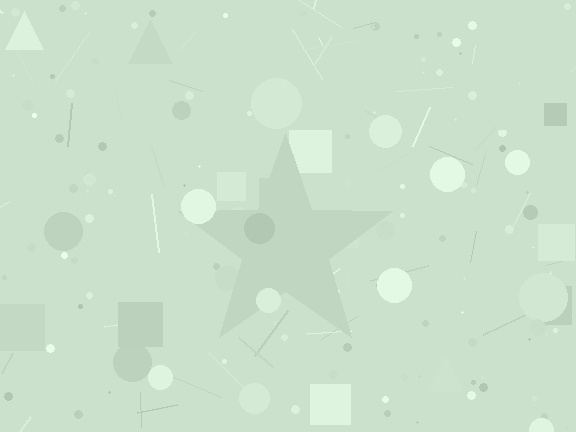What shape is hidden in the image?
A star is hidden in the image.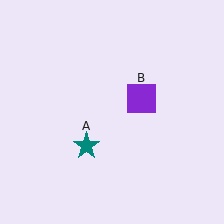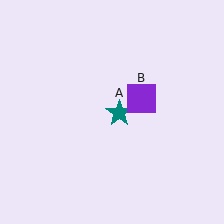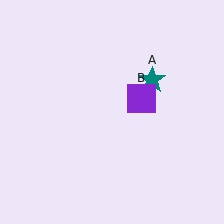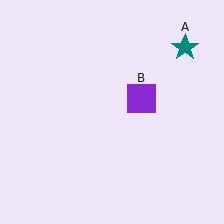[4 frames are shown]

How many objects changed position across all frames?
1 object changed position: teal star (object A).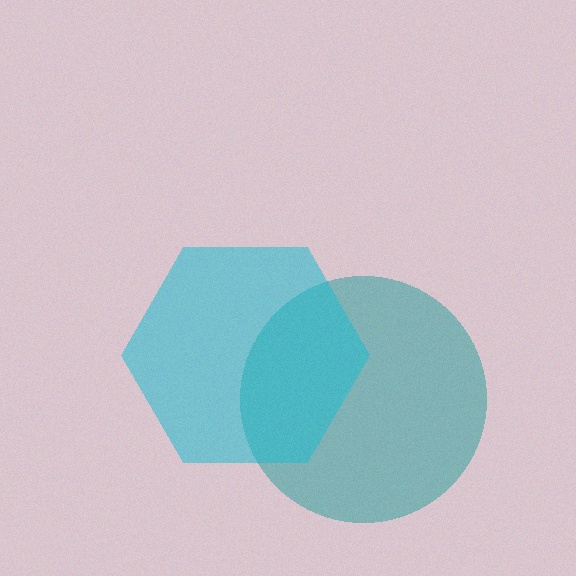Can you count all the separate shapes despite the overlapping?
Yes, there are 2 separate shapes.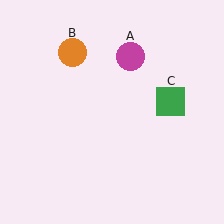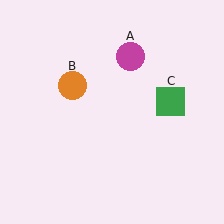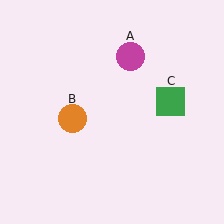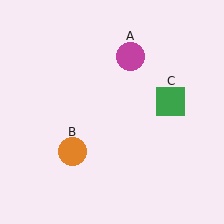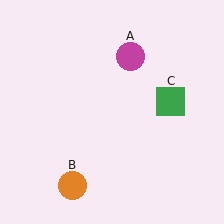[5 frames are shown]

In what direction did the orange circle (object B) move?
The orange circle (object B) moved down.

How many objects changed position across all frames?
1 object changed position: orange circle (object B).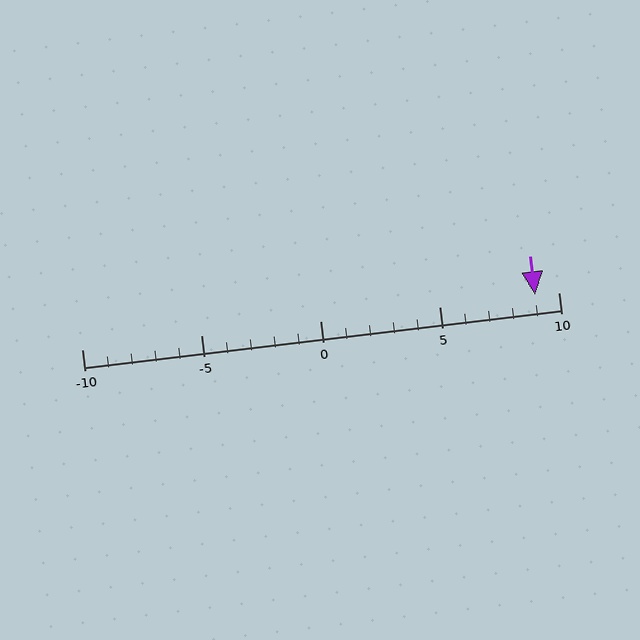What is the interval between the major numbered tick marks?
The major tick marks are spaced 5 units apart.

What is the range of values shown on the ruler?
The ruler shows values from -10 to 10.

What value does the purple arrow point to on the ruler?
The purple arrow points to approximately 9.